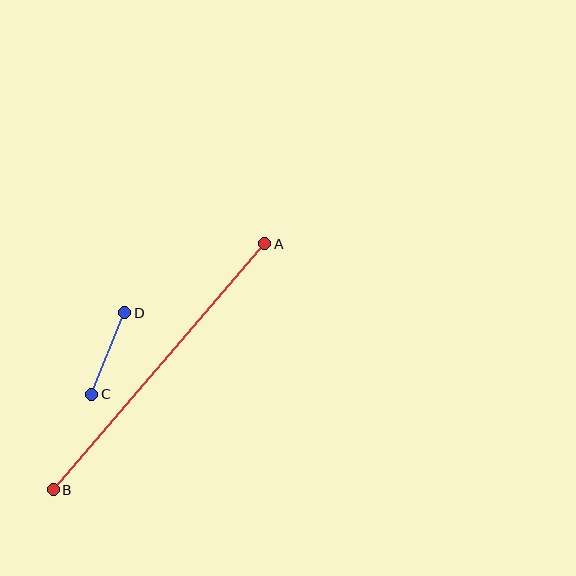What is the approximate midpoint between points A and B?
The midpoint is at approximately (159, 367) pixels.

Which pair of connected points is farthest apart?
Points A and B are farthest apart.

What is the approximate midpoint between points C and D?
The midpoint is at approximately (108, 354) pixels.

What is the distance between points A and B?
The distance is approximately 325 pixels.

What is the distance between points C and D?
The distance is approximately 88 pixels.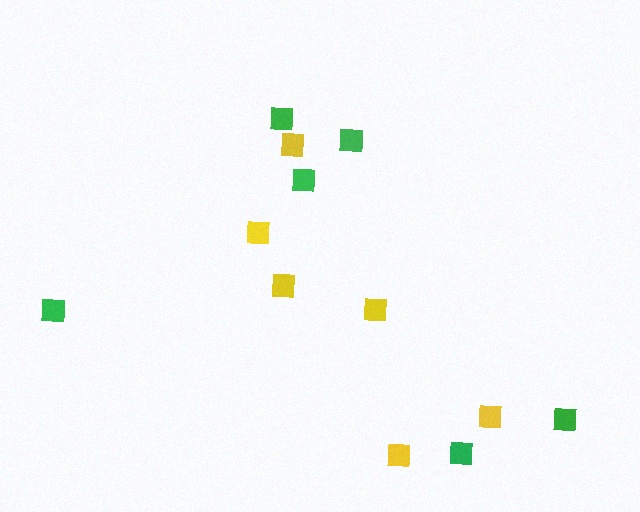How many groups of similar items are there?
There are 2 groups: one group of green squares (6) and one group of yellow squares (6).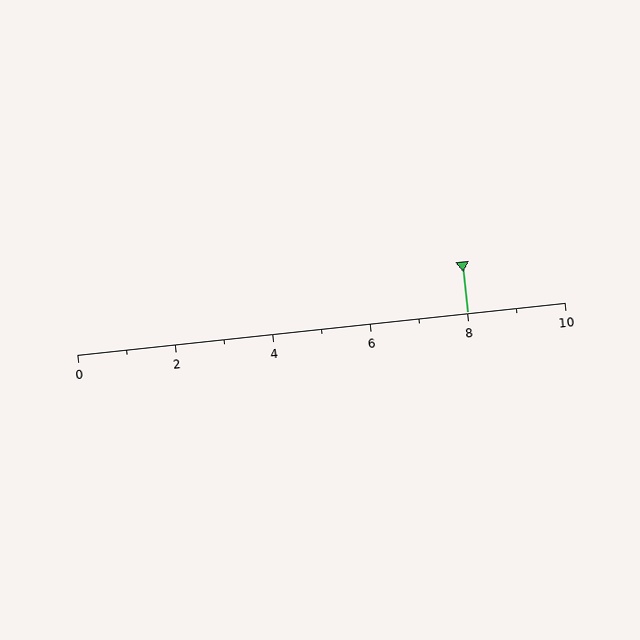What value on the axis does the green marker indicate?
The marker indicates approximately 8.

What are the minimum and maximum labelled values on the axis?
The axis runs from 0 to 10.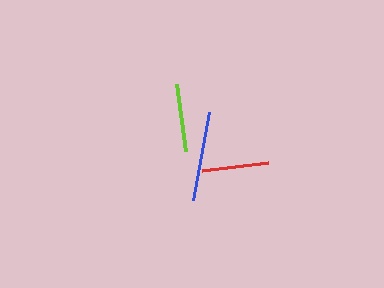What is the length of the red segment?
The red segment is approximately 67 pixels long.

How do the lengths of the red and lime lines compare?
The red and lime lines are approximately the same length.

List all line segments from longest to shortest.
From longest to shortest: blue, red, lime.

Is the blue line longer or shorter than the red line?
The blue line is longer than the red line.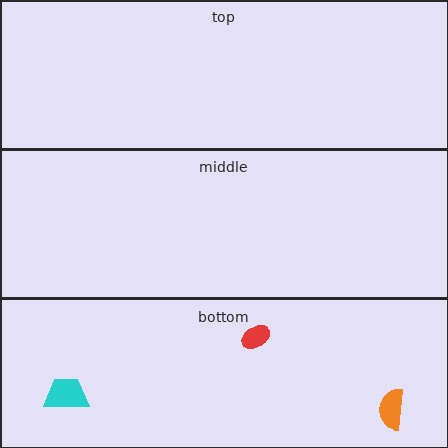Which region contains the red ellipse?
The bottom region.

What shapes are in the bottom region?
The cyan trapezoid, the red ellipse, the orange semicircle.